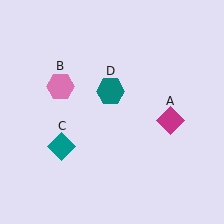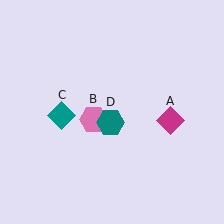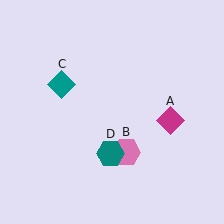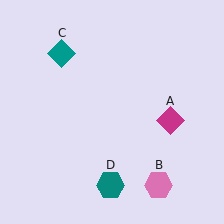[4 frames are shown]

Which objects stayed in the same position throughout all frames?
Magenta diamond (object A) remained stationary.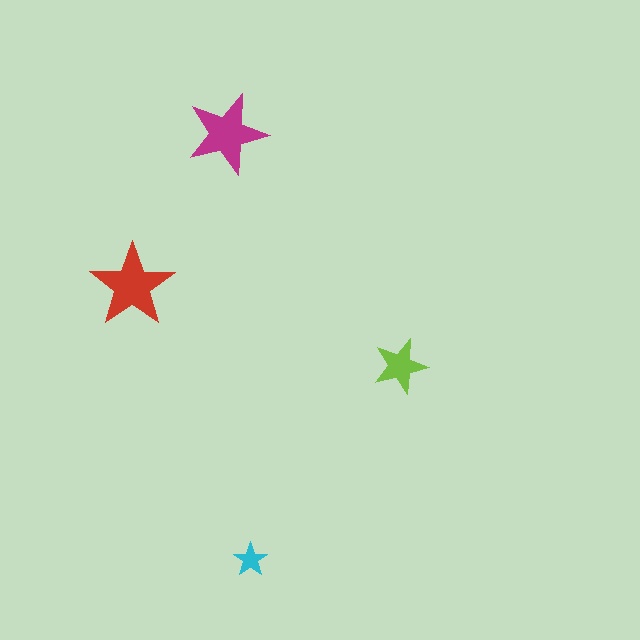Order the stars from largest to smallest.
the red one, the magenta one, the lime one, the cyan one.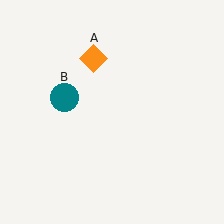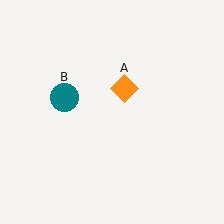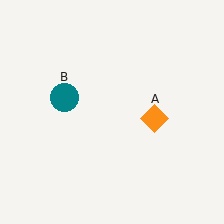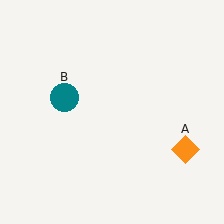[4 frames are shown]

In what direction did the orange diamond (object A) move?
The orange diamond (object A) moved down and to the right.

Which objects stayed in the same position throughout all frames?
Teal circle (object B) remained stationary.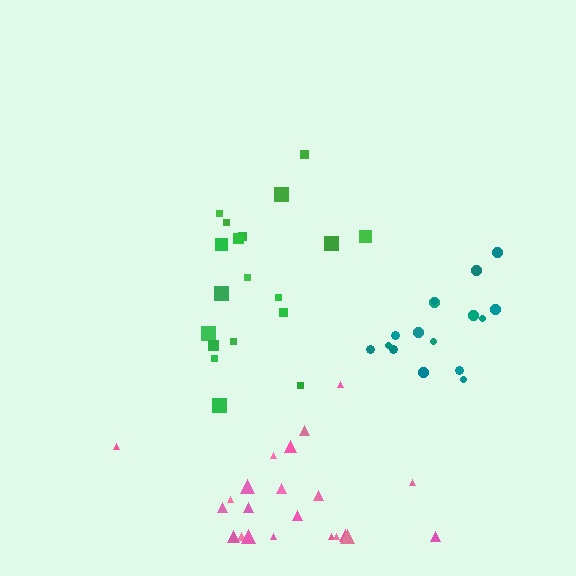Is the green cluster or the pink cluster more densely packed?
Pink.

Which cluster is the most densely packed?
Teal.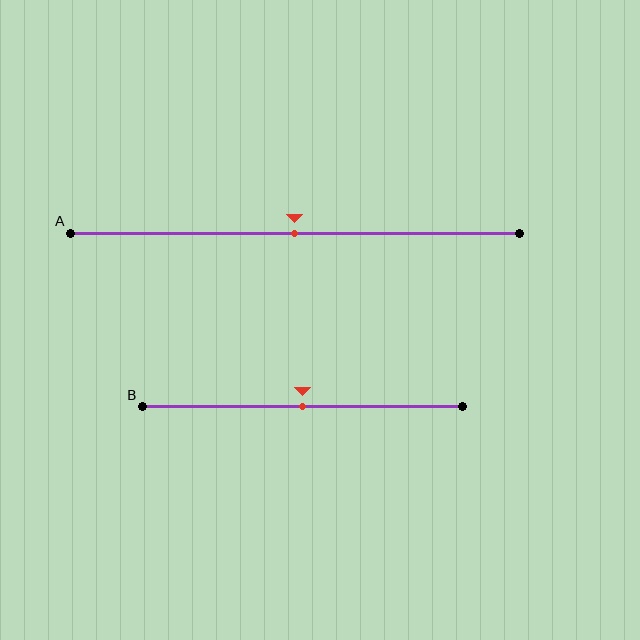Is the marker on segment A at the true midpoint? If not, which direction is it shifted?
Yes, the marker on segment A is at the true midpoint.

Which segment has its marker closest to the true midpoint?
Segment A has its marker closest to the true midpoint.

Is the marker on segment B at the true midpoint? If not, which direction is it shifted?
Yes, the marker on segment B is at the true midpoint.